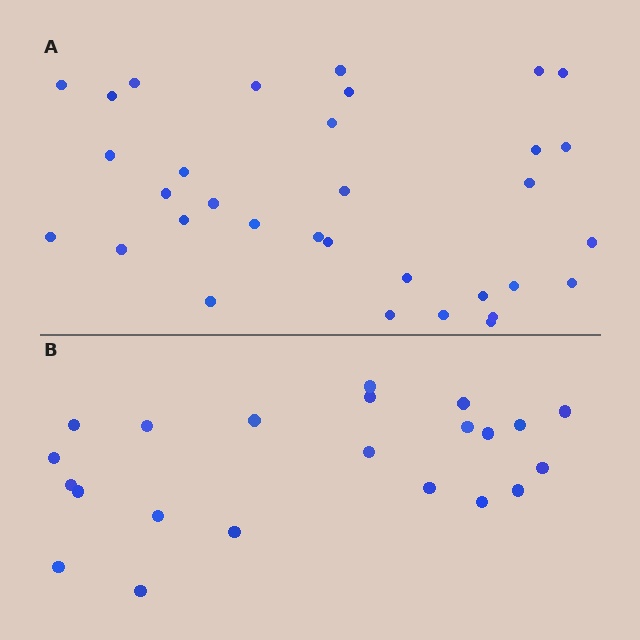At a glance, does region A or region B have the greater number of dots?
Region A (the top region) has more dots.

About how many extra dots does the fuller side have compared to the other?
Region A has roughly 12 or so more dots than region B.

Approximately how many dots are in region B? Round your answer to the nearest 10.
About 20 dots. (The exact count is 22, which rounds to 20.)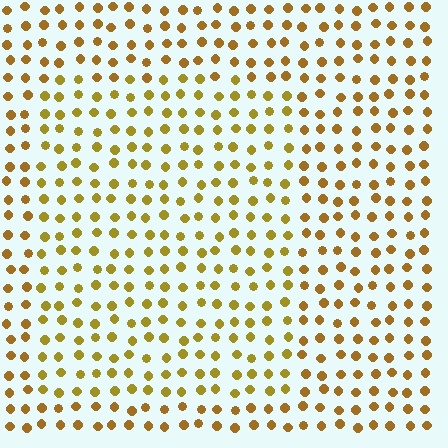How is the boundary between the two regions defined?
The boundary is defined purely by a slight shift in hue (about 17 degrees). Spacing, size, and orientation are identical on both sides.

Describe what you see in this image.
The image is filled with small brown elements in a uniform arrangement. A rectangle-shaped region is visible where the elements are tinted to a slightly different hue, forming a subtle color boundary.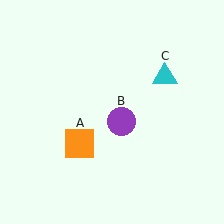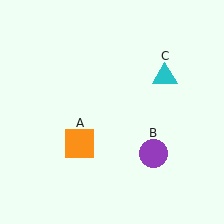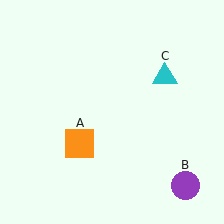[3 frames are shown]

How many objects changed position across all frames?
1 object changed position: purple circle (object B).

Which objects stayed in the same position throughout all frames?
Orange square (object A) and cyan triangle (object C) remained stationary.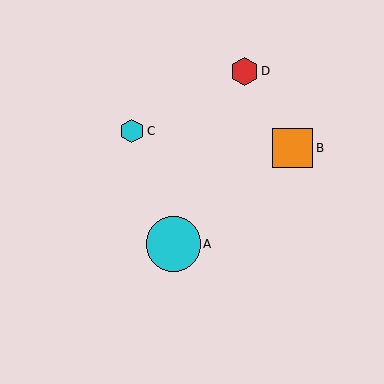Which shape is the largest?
The cyan circle (labeled A) is the largest.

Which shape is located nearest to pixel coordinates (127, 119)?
The cyan hexagon (labeled C) at (132, 131) is nearest to that location.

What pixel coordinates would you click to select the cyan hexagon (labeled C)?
Click at (132, 131) to select the cyan hexagon C.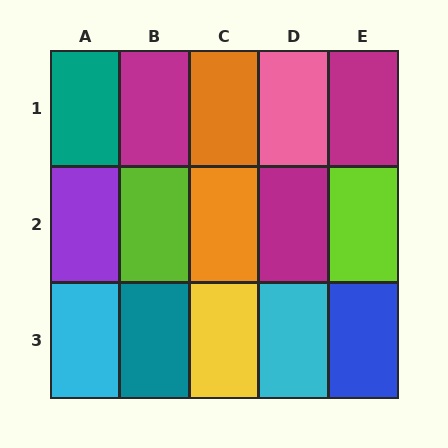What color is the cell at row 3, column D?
Cyan.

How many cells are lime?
2 cells are lime.